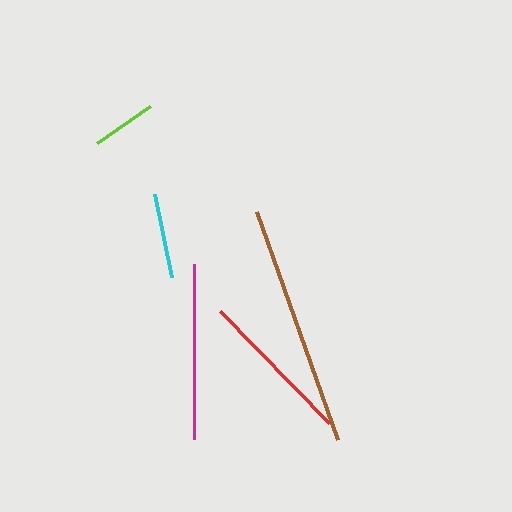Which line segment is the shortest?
The lime line is the shortest at approximately 64 pixels.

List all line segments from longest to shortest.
From longest to shortest: brown, magenta, red, cyan, lime.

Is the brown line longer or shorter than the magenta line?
The brown line is longer than the magenta line.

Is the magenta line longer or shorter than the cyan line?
The magenta line is longer than the cyan line.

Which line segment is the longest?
The brown line is the longest at approximately 242 pixels.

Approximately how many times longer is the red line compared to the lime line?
The red line is approximately 2.4 times the length of the lime line.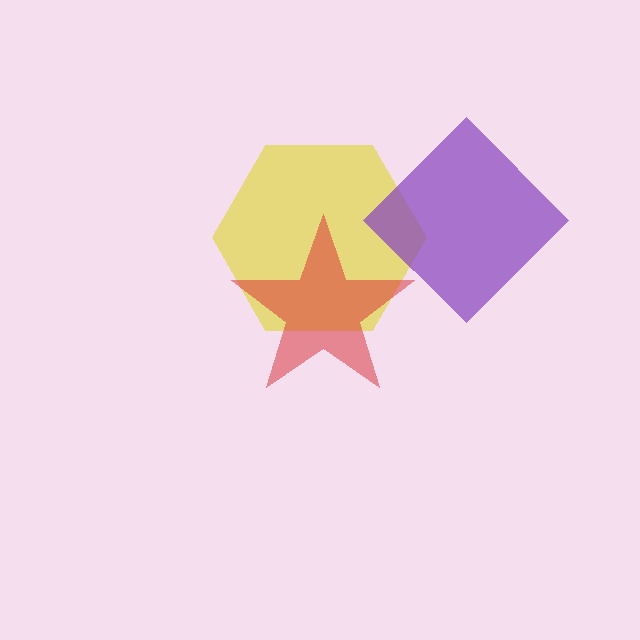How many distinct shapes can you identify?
There are 3 distinct shapes: a yellow hexagon, a red star, a purple diamond.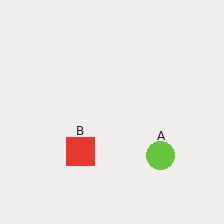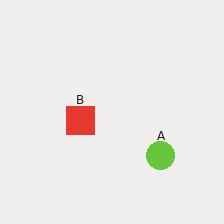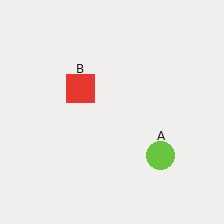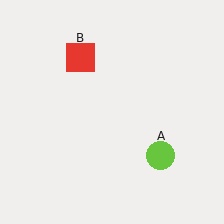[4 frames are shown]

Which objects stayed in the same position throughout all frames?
Lime circle (object A) remained stationary.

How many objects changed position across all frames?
1 object changed position: red square (object B).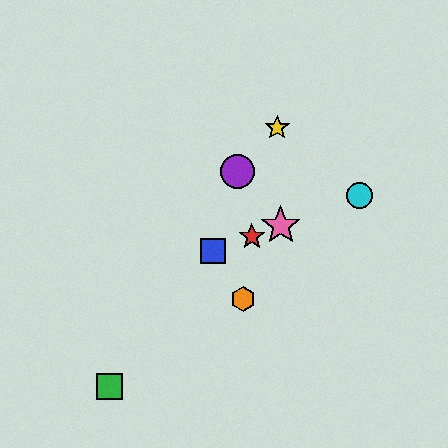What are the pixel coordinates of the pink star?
The pink star is at (281, 226).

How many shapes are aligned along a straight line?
4 shapes (the red star, the blue square, the cyan circle, the pink star) are aligned along a straight line.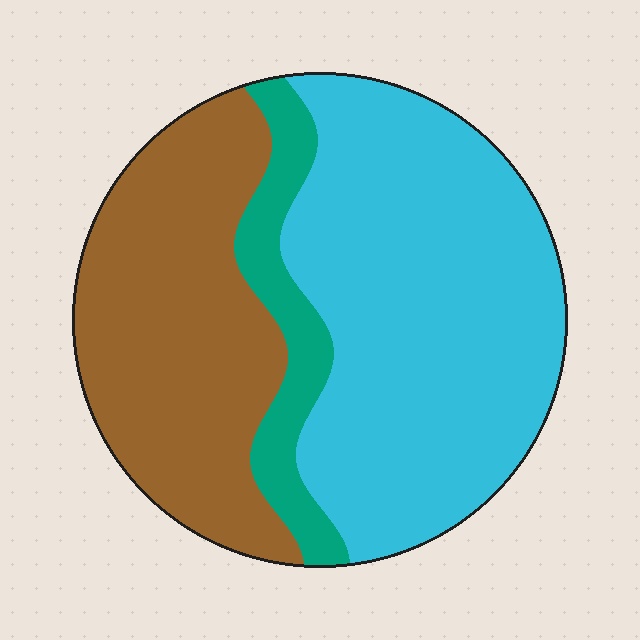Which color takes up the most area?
Cyan, at roughly 50%.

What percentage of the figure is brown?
Brown covers around 35% of the figure.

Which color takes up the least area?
Teal, at roughly 10%.